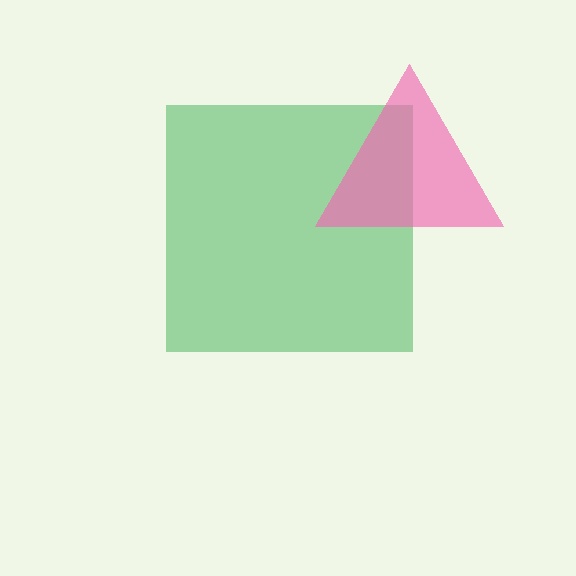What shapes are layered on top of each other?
The layered shapes are: a green square, a pink triangle.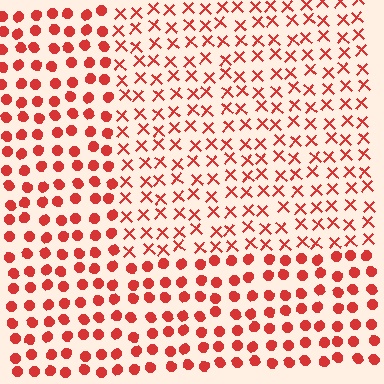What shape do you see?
I see a rectangle.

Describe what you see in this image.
The image is filled with small red elements arranged in a uniform grid. A rectangle-shaped region contains X marks, while the surrounding area contains circles. The boundary is defined purely by the change in element shape.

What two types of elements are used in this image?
The image uses X marks inside the rectangle region and circles outside it.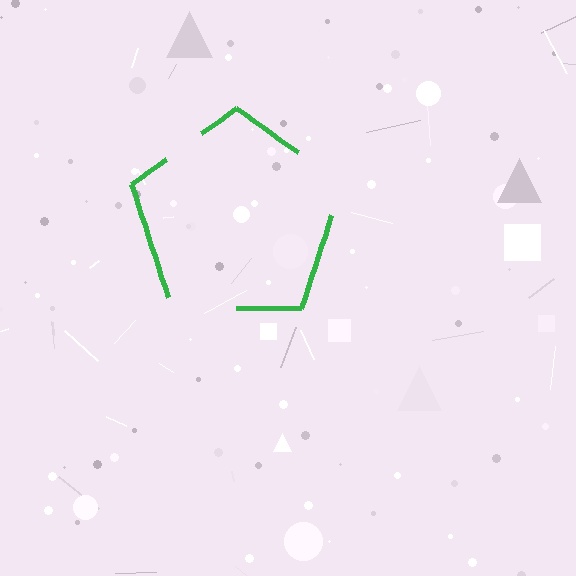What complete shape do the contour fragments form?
The contour fragments form a pentagon.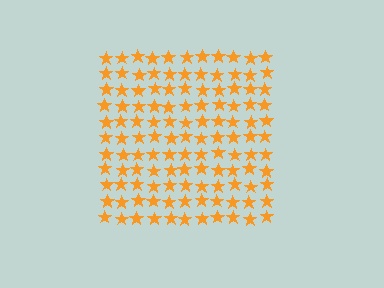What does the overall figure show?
The overall figure shows a square.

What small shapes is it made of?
It is made of small stars.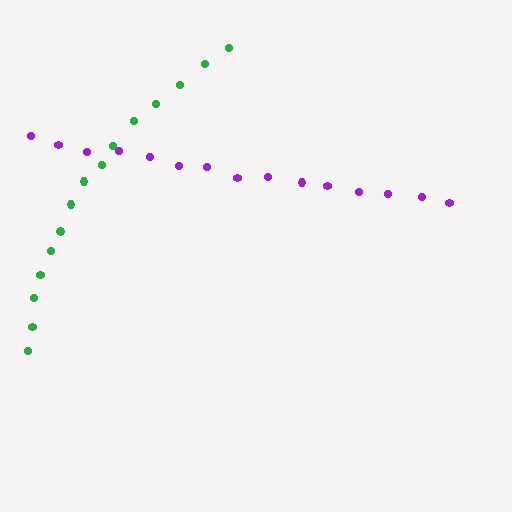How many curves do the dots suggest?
There are 2 distinct paths.